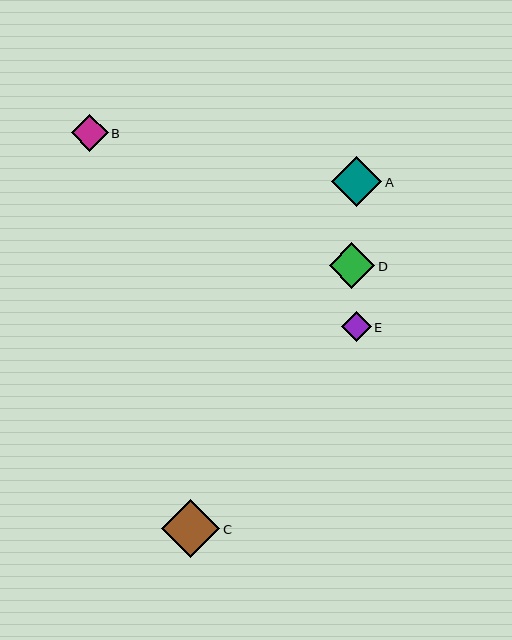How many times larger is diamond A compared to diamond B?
Diamond A is approximately 1.4 times the size of diamond B.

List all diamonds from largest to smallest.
From largest to smallest: C, A, D, B, E.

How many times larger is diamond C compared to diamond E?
Diamond C is approximately 2.0 times the size of diamond E.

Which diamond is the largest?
Diamond C is the largest with a size of approximately 59 pixels.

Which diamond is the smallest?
Diamond E is the smallest with a size of approximately 30 pixels.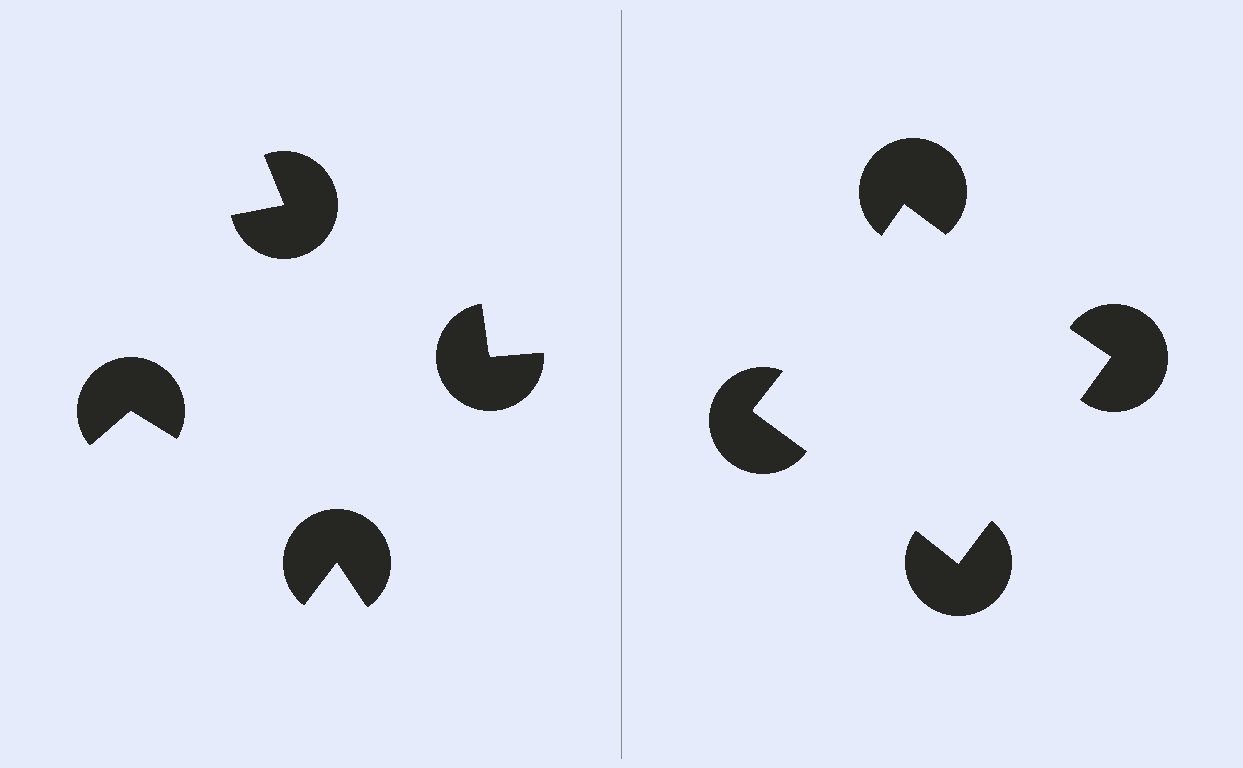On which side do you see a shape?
An illusory square appears on the right side. On the left side the wedge cuts are rotated, so no coherent shape forms.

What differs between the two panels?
The pac-man discs are positioned identically on both sides; only the wedge orientations differ. On the right they align to a square; on the left they are misaligned.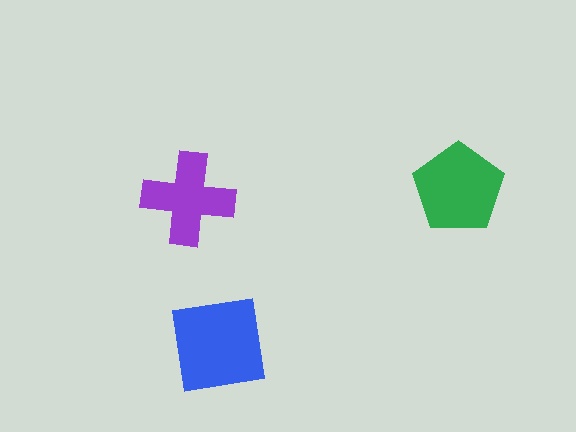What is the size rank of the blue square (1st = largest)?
1st.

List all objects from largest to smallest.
The blue square, the green pentagon, the purple cross.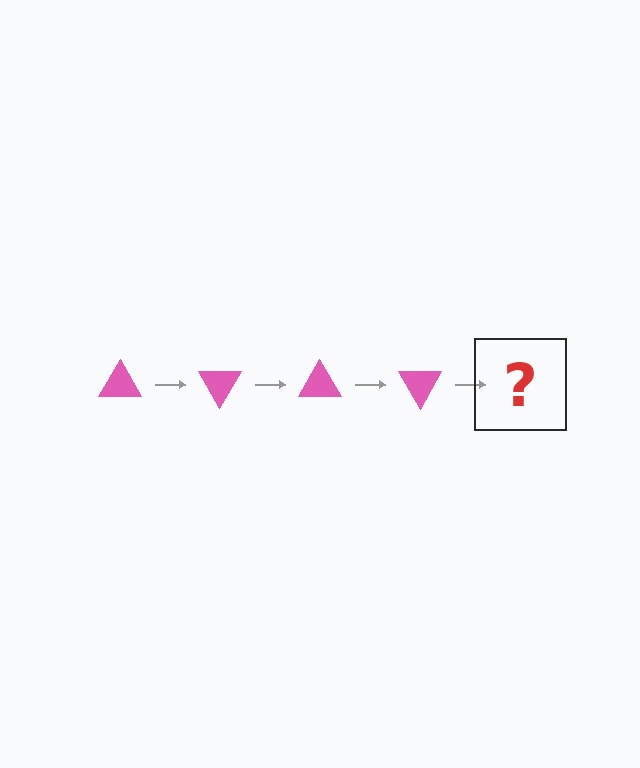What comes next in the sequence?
The next element should be a pink triangle rotated 240 degrees.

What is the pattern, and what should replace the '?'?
The pattern is that the triangle rotates 60 degrees each step. The '?' should be a pink triangle rotated 240 degrees.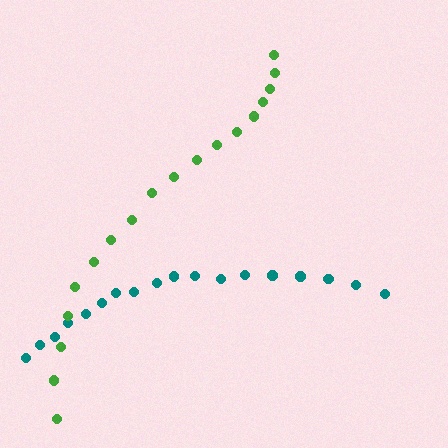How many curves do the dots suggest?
There are 2 distinct paths.